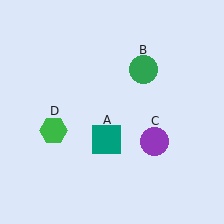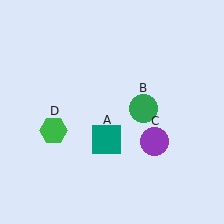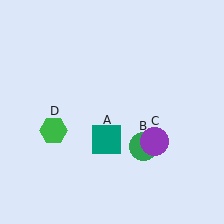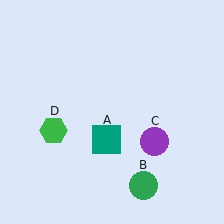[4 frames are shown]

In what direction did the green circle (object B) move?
The green circle (object B) moved down.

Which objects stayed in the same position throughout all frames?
Teal square (object A) and purple circle (object C) and green hexagon (object D) remained stationary.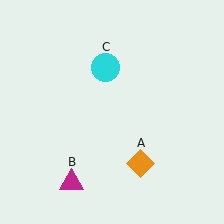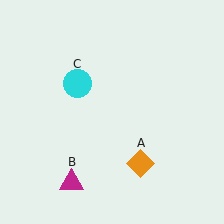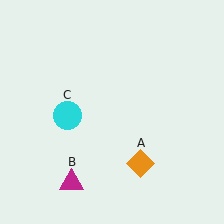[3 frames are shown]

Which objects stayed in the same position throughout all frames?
Orange diamond (object A) and magenta triangle (object B) remained stationary.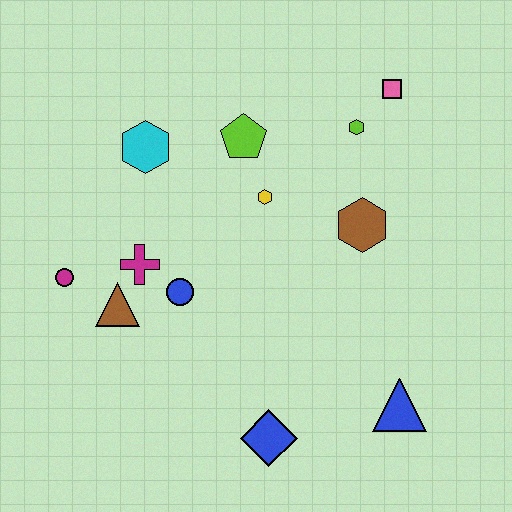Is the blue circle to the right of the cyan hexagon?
Yes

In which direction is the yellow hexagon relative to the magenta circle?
The yellow hexagon is to the right of the magenta circle.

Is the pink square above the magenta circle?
Yes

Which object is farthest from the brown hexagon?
The magenta circle is farthest from the brown hexagon.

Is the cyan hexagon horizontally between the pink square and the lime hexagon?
No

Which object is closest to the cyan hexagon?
The lime pentagon is closest to the cyan hexagon.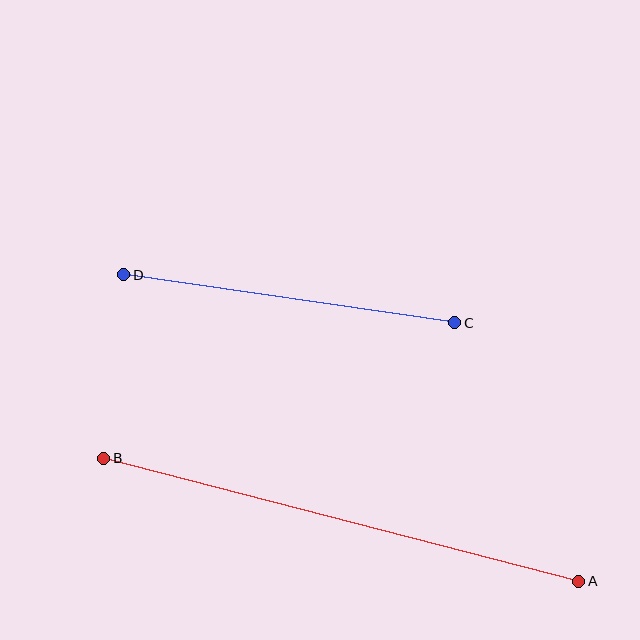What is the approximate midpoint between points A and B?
The midpoint is at approximately (341, 520) pixels.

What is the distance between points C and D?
The distance is approximately 335 pixels.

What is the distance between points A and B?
The distance is approximately 490 pixels.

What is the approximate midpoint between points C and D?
The midpoint is at approximately (289, 299) pixels.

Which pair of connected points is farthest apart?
Points A and B are farthest apart.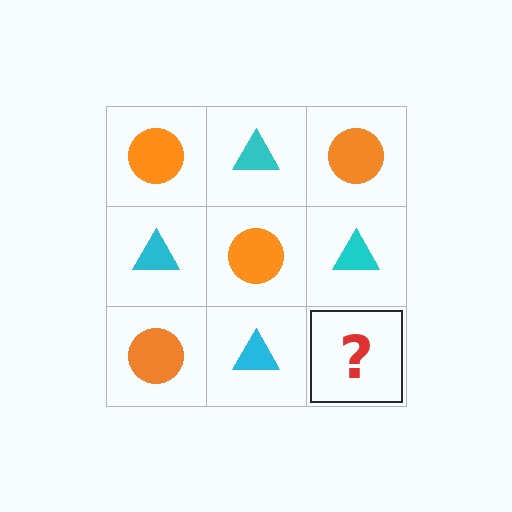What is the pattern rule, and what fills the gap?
The rule is that it alternates orange circle and cyan triangle in a checkerboard pattern. The gap should be filled with an orange circle.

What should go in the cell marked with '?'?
The missing cell should contain an orange circle.